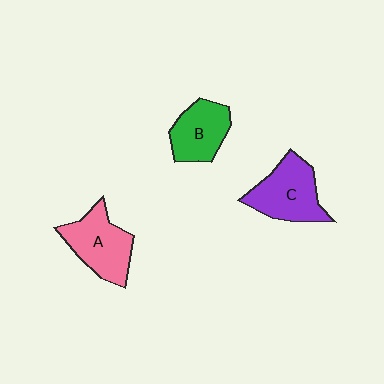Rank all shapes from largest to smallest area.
From largest to smallest: C (purple), A (pink), B (green).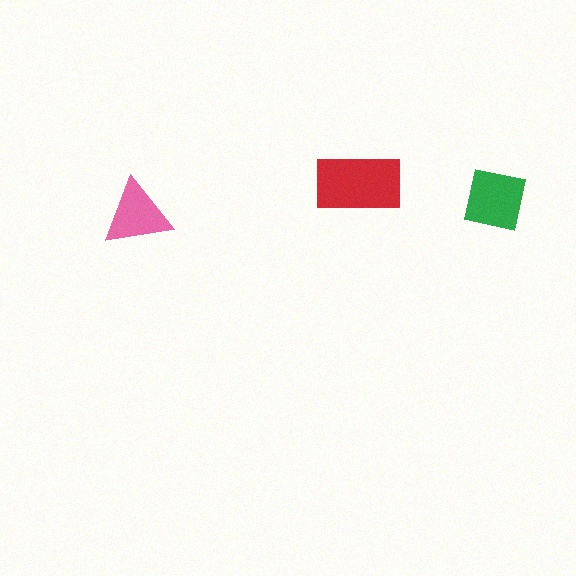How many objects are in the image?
There are 3 objects in the image.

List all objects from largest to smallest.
The red rectangle, the green square, the pink triangle.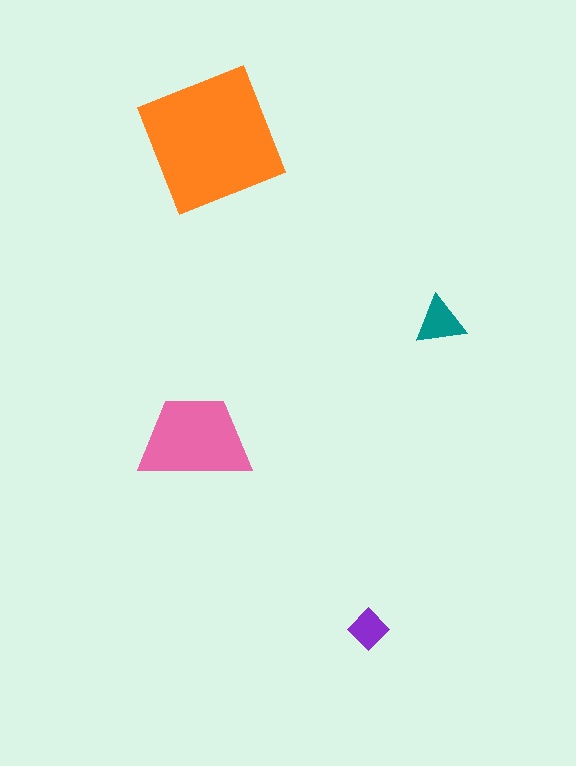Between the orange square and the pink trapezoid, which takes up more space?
The orange square.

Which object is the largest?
The orange square.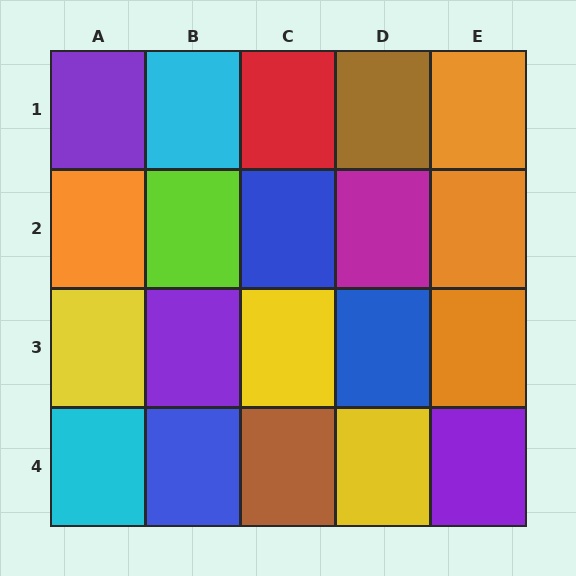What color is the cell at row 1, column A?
Purple.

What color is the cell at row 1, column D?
Brown.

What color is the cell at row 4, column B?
Blue.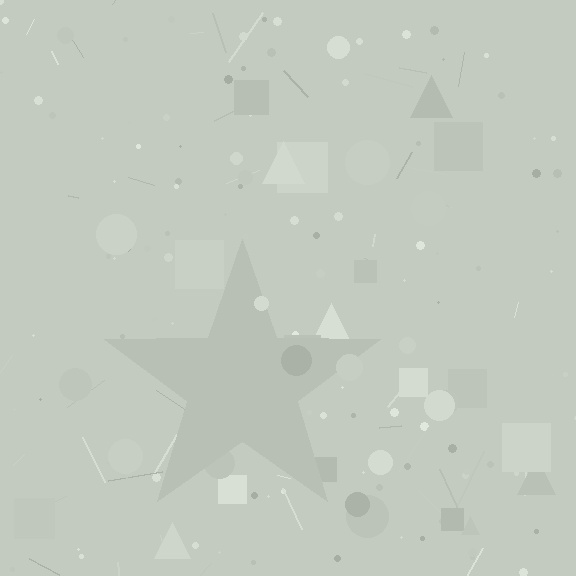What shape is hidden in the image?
A star is hidden in the image.